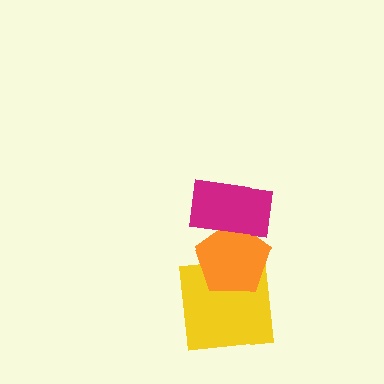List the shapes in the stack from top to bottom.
From top to bottom: the magenta rectangle, the orange pentagon, the yellow square.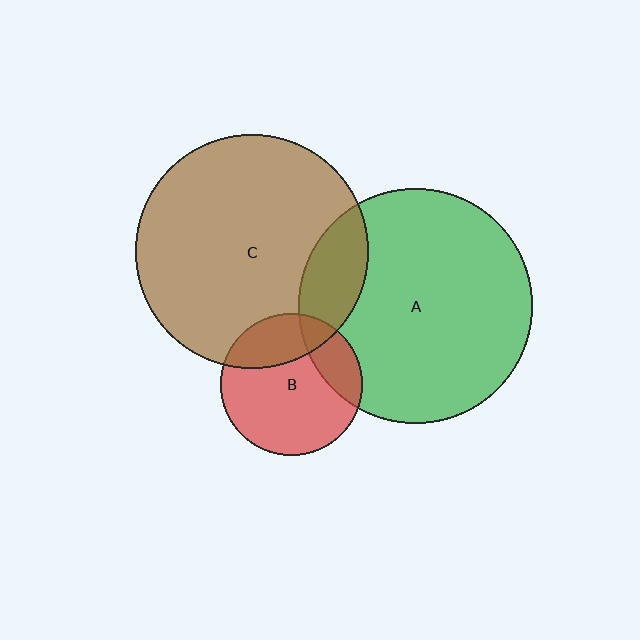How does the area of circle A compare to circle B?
Approximately 2.7 times.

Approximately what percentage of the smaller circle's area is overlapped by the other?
Approximately 20%.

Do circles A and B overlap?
Yes.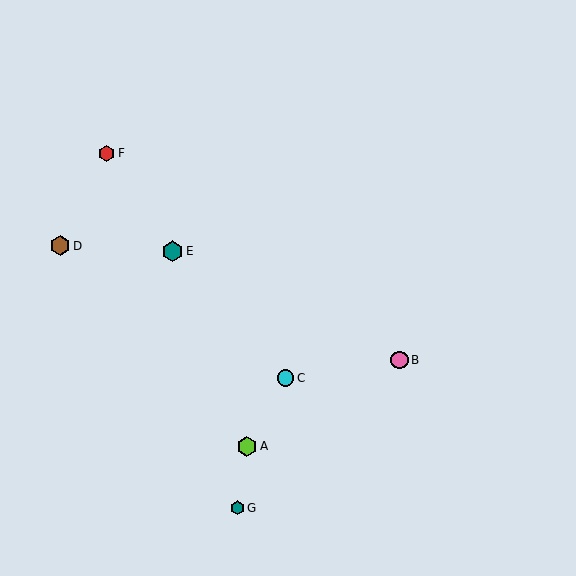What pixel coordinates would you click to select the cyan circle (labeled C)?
Click at (285, 378) to select the cyan circle C.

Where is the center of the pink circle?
The center of the pink circle is at (400, 360).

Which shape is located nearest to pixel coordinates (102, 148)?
The red hexagon (labeled F) at (106, 153) is nearest to that location.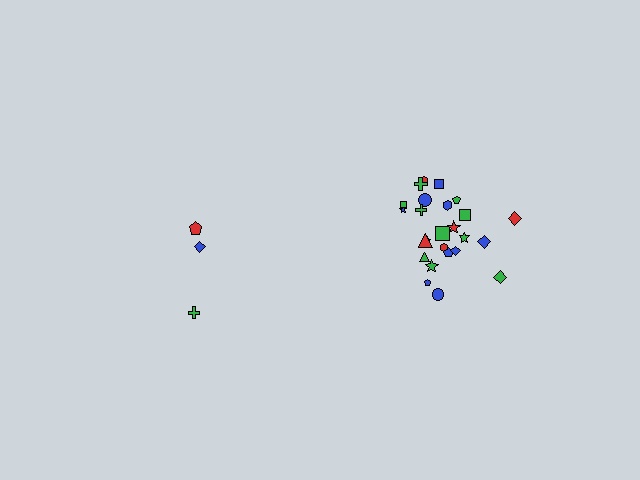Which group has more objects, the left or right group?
The right group.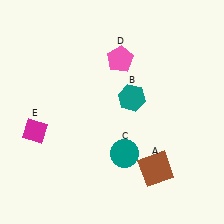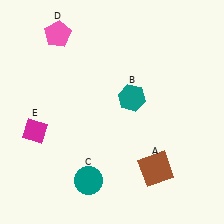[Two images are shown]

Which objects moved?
The objects that moved are: the teal circle (C), the pink pentagon (D).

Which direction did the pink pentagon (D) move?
The pink pentagon (D) moved left.